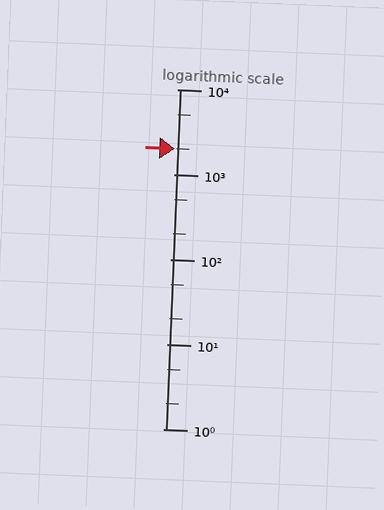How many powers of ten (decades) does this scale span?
The scale spans 4 decades, from 1 to 10000.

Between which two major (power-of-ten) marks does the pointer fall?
The pointer is between 1000 and 10000.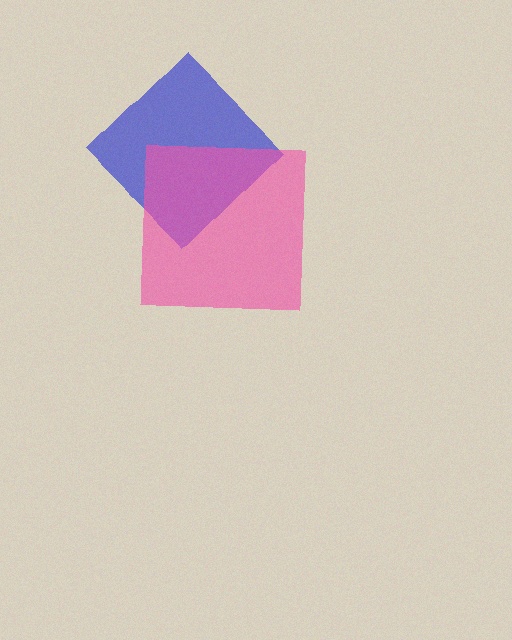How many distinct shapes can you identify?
There are 2 distinct shapes: a blue diamond, a pink square.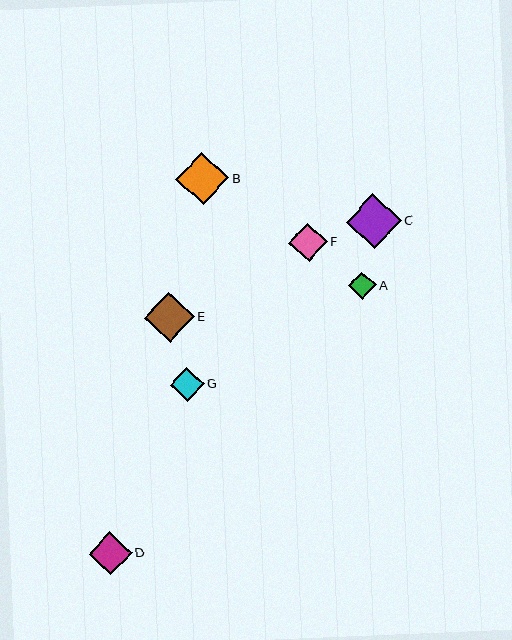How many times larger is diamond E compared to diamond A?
Diamond E is approximately 1.8 times the size of diamond A.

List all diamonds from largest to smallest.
From largest to smallest: C, B, E, D, F, G, A.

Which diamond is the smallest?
Diamond A is the smallest with a size of approximately 27 pixels.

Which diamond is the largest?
Diamond C is the largest with a size of approximately 55 pixels.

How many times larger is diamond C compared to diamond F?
Diamond C is approximately 1.4 times the size of diamond F.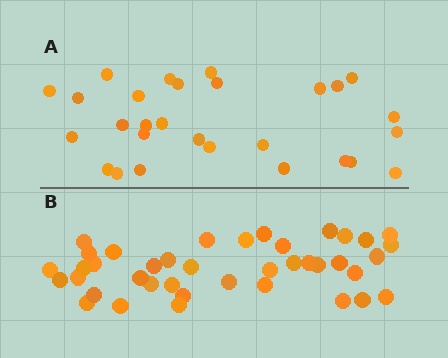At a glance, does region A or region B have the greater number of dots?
Region B (the bottom region) has more dots.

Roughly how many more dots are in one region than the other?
Region B has roughly 12 or so more dots than region A.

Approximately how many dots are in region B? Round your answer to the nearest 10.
About 40 dots.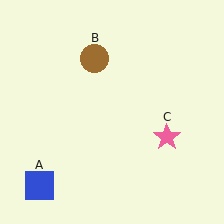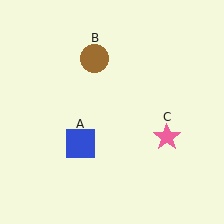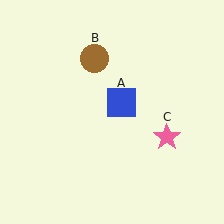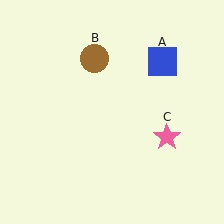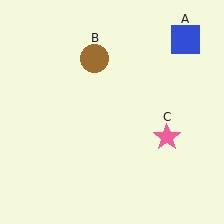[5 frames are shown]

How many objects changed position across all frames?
1 object changed position: blue square (object A).